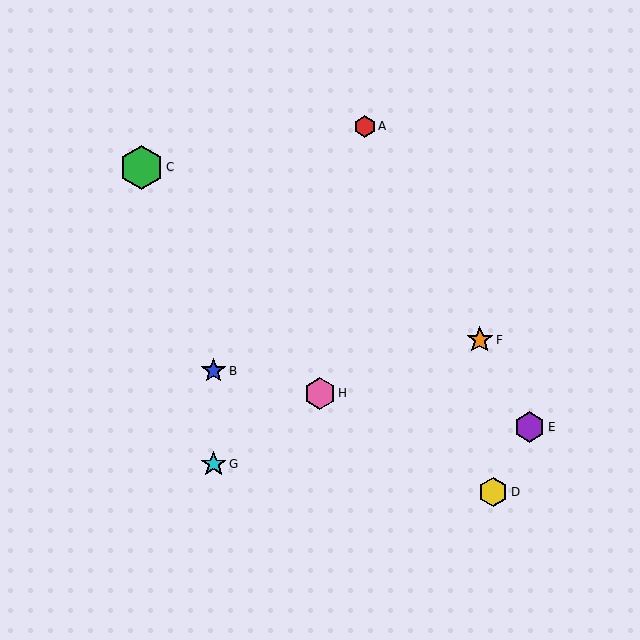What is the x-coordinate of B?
Object B is at x≈214.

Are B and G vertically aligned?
Yes, both are at x≈214.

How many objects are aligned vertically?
2 objects (B, G) are aligned vertically.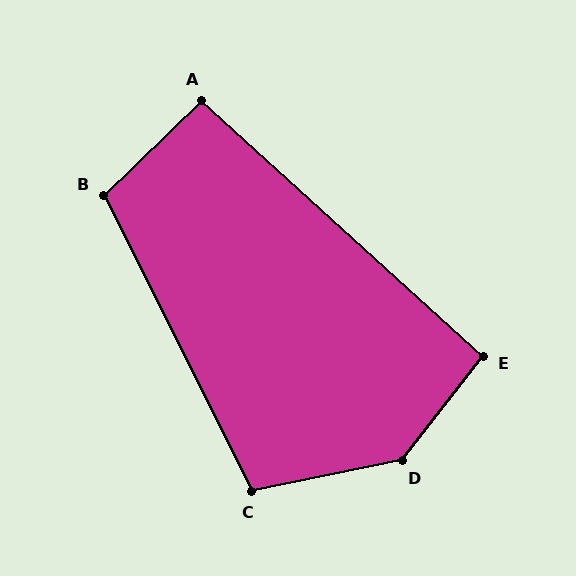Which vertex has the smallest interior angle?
A, at approximately 94 degrees.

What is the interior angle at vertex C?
Approximately 105 degrees (obtuse).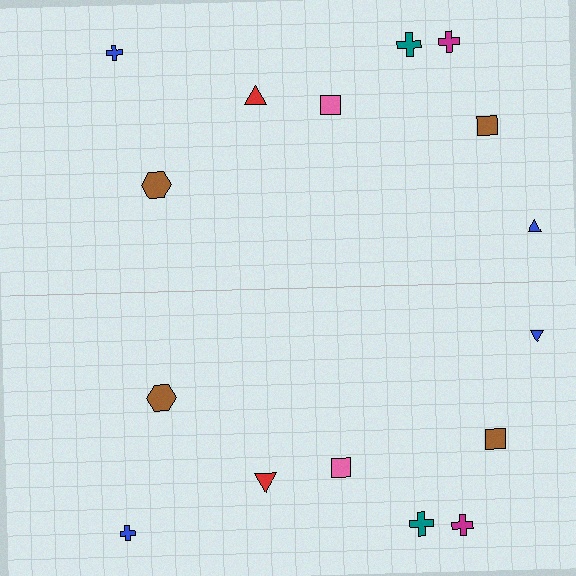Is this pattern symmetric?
Yes, this pattern has bilateral (reflection) symmetry.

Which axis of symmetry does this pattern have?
The pattern has a horizontal axis of symmetry running through the center of the image.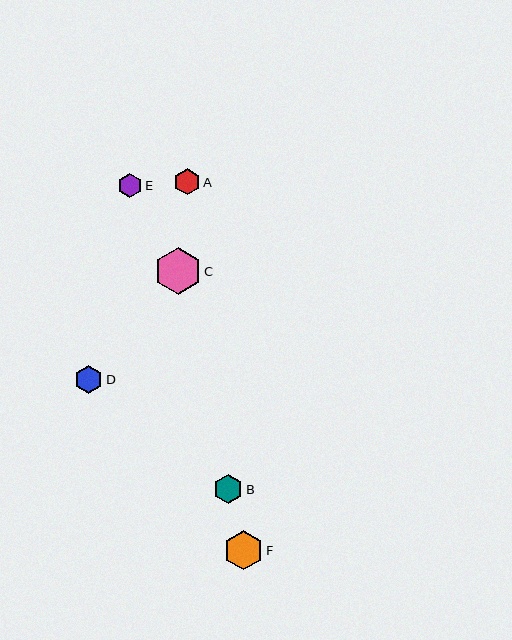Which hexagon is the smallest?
Hexagon E is the smallest with a size of approximately 23 pixels.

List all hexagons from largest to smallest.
From largest to smallest: C, F, B, D, A, E.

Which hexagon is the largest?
Hexagon C is the largest with a size of approximately 47 pixels.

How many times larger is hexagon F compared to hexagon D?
Hexagon F is approximately 1.4 times the size of hexagon D.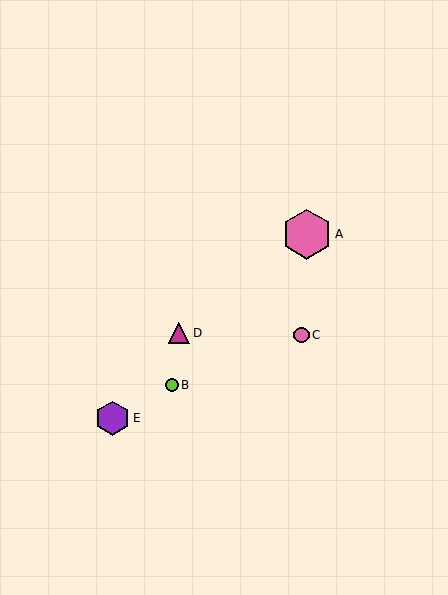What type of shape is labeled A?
Shape A is a pink hexagon.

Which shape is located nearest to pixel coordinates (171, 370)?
The lime circle (labeled B) at (172, 385) is nearest to that location.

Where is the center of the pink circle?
The center of the pink circle is at (302, 335).